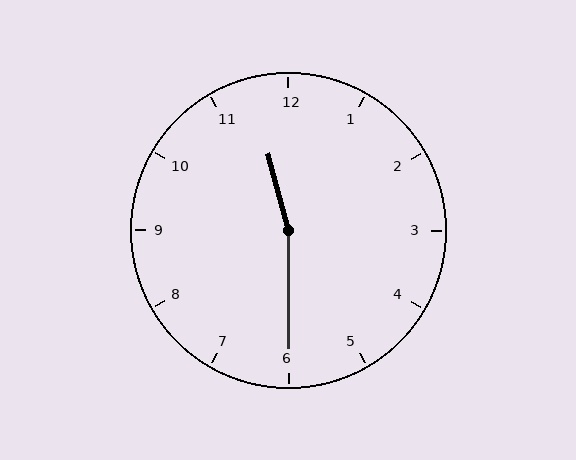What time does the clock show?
11:30.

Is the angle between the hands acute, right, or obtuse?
It is obtuse.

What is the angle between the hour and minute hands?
Approximately 165 degrees.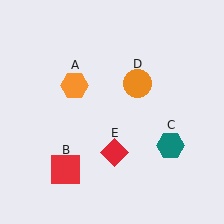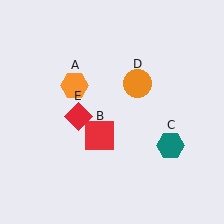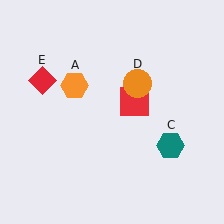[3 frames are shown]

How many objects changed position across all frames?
2 objects changed position: red square (object B), red diamond (object E).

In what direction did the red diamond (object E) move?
The red diamond (object E) moved up and to the left.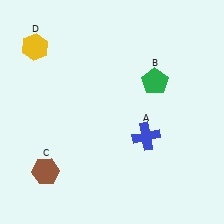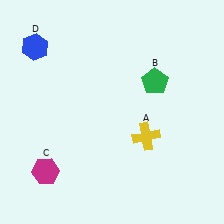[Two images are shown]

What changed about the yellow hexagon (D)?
In Image 1, D is yellow. In Image 2, it changed to blue.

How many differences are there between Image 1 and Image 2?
There are 3 differences between the two images.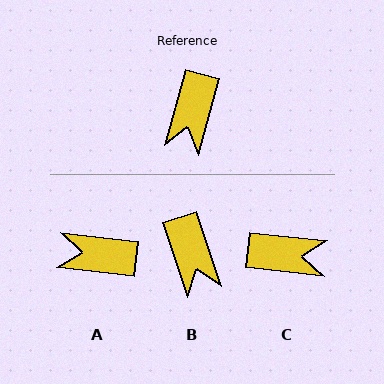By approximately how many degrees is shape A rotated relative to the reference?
Approximately 81 degrees clockwise.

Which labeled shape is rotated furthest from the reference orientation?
C, about 99 degrees away.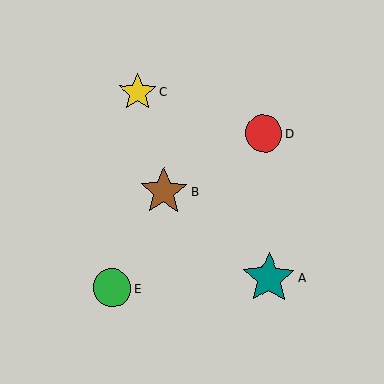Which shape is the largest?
The teal star (labeled A) is the largest.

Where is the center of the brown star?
The center of the brown star is at (164, 191).